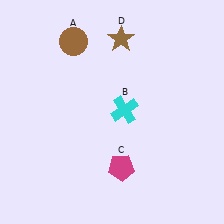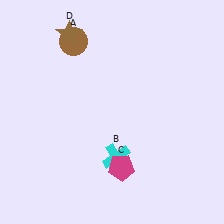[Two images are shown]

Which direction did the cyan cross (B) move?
The cyan cross (B) moved down.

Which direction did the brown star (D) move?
The brown star (D) moved left.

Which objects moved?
The objects that moved are: the cyan cross (B), the brown star (D).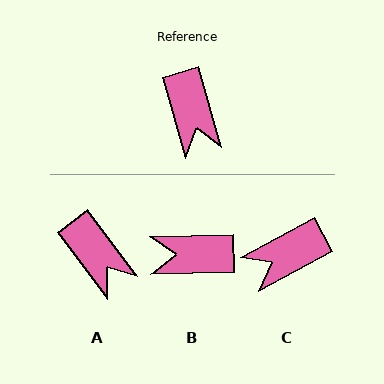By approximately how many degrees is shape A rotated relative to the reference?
Approximately 21 degrees counter-clockwise.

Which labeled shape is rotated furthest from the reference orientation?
B, about 105 degrees away.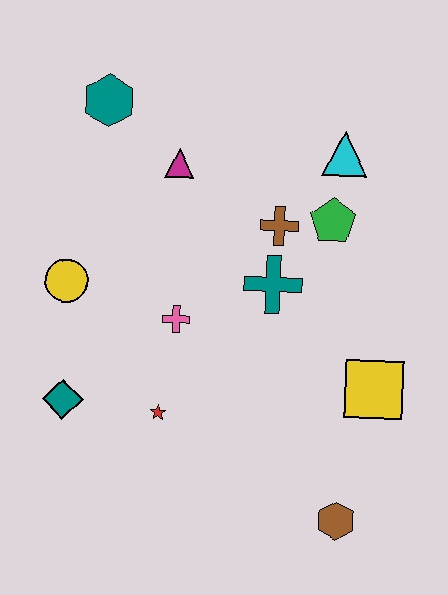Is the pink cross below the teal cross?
Yes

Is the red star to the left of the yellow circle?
No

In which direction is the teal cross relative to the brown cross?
The teal cross is below the brown cross.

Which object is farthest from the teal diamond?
The cyan triangle is farthest from the teal diamond.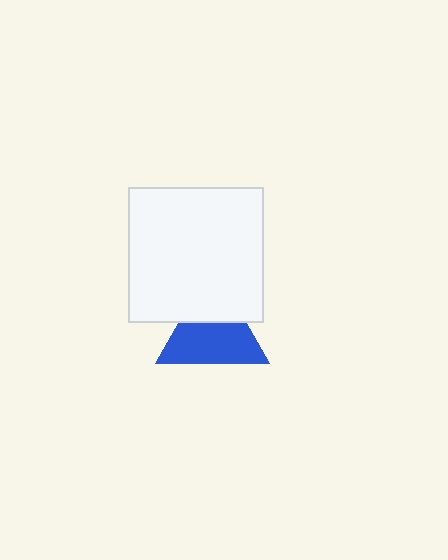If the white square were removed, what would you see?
You would see the complete blue triangle.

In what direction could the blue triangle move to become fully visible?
The blue triangle could move down. That would shift it out from behind the white square entirely.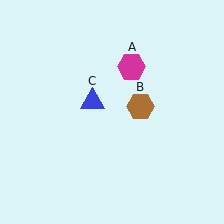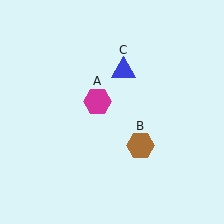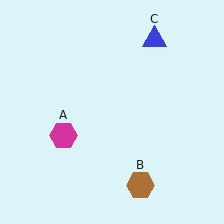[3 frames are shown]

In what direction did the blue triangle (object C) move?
The blue triangle (object C) moved up and to the right.